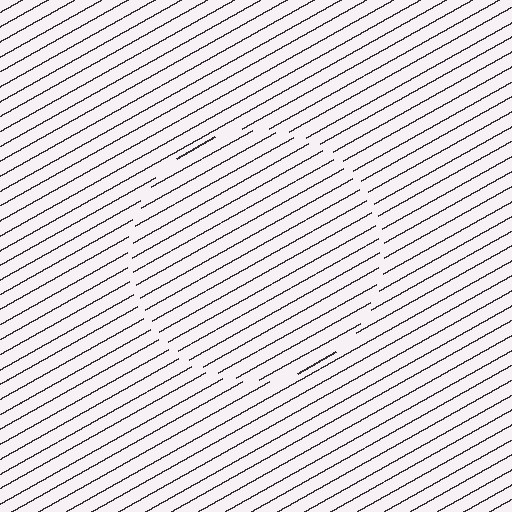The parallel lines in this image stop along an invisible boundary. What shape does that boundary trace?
An illusory circle. The interior of the shape contains the same grating, shifted by half a period — the contour is defined by the phase discontinuity where line-ends from the inner and outer gratings abut.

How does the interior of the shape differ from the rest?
The interior of the shape contains the same grating, shifted by half a period — the contour is defined by the phase discontinuity where line-ends from the inner and outer gratings abut.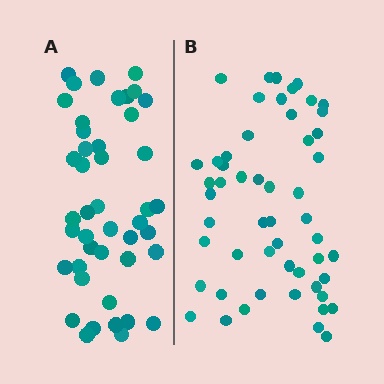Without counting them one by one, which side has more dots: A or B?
Region B (the right region) has more dots.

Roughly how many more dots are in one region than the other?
Region B has roughly 8 or so more dots than region A.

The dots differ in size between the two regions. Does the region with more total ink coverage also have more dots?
No. Region A has more total ink coverage because its dots are larger, but region B actually contains more individual dots. Total area can be misleading — the number of items is what matters here.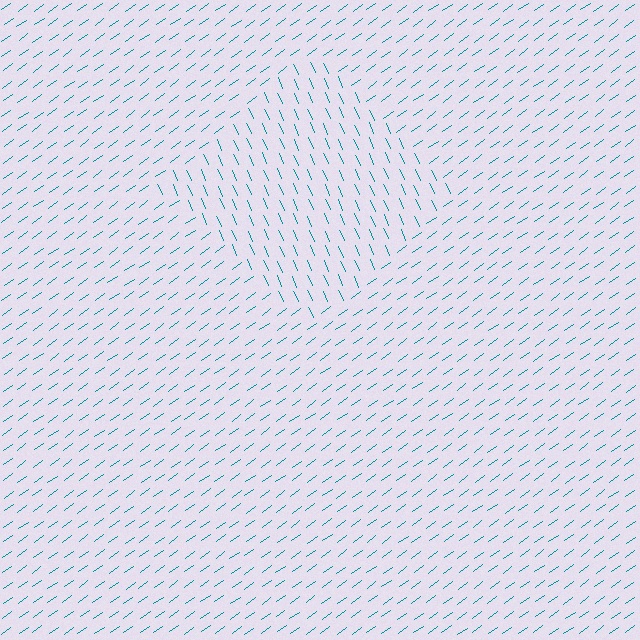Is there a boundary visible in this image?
Yes, there is a texture boundary formed by a change in line orientation.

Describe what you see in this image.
The image is filled with small teal line segments. A diamond region in the image has lines oriented differently from the surrounding lines, creating a visible texture boundary.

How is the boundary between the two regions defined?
The boundary is defined purely by a change in line orientation (approximately 78 degrees difference). All lines are the same color and thickness.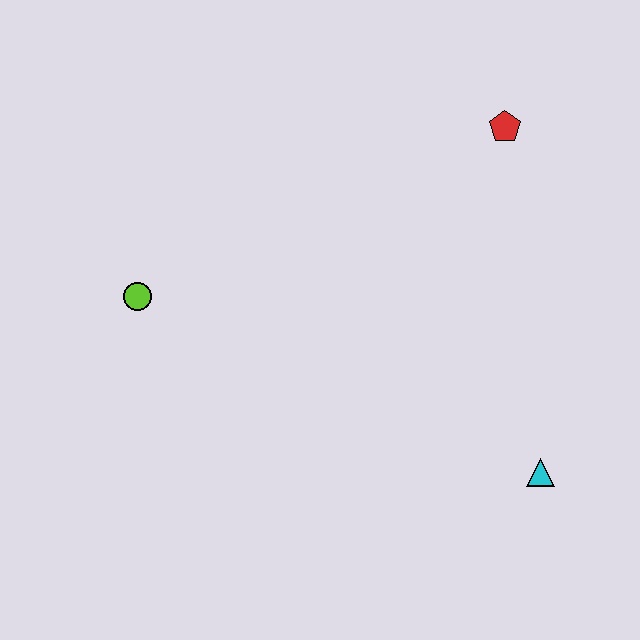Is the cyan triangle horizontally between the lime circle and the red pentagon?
No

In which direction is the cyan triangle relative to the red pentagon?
The cyan triangle is below the red pentagon.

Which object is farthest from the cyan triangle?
The lime circle is farthest from the cyan triangle.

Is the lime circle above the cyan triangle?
Yes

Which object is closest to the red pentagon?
The cyan triangle is closest to the red pentagon.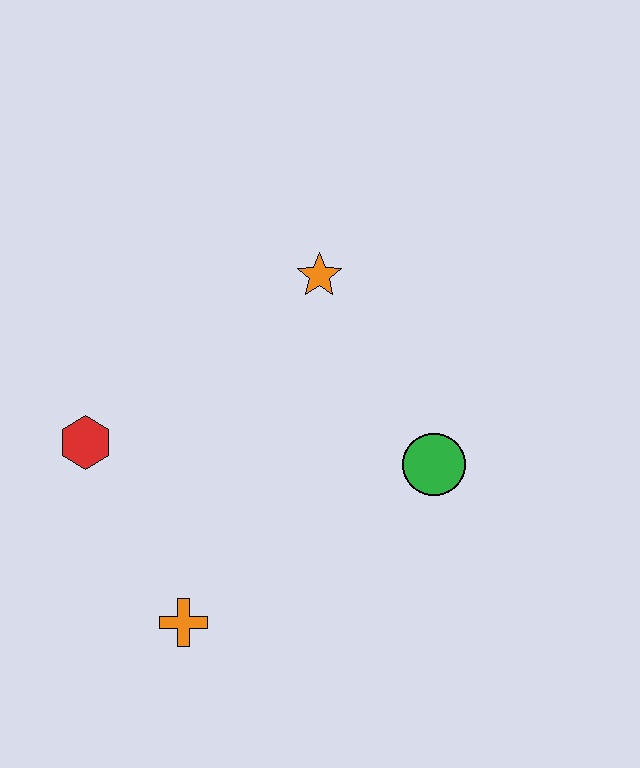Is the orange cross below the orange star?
Yes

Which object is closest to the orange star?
The green circle is closest to the orange star.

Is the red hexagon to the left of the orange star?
Yes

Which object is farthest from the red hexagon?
The green circle is farthest from the red hexagon.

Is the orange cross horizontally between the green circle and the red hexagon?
Yes